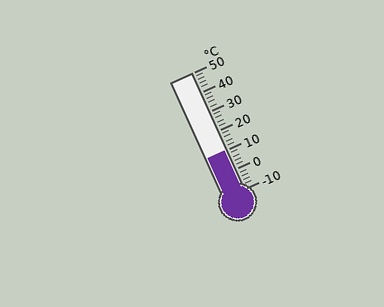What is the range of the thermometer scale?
The thermometer scale ranges from -10°C to 50°C.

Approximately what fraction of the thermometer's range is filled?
The thermometer is filled to approximately 35% of its range.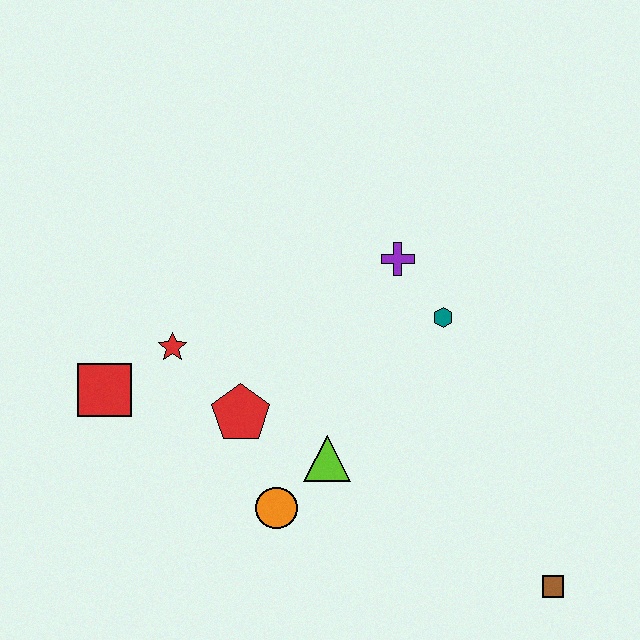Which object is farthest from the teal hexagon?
The red square is farthest from the teal hexagon.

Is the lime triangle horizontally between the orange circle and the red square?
No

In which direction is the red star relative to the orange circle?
The red star is above the orange circle.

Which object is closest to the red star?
The red square is closest to the red star.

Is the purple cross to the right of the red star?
Yes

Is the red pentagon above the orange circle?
Yes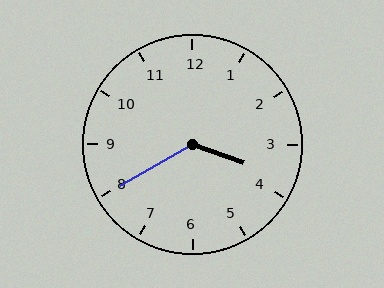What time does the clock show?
3:40.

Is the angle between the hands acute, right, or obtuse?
It is obtuse.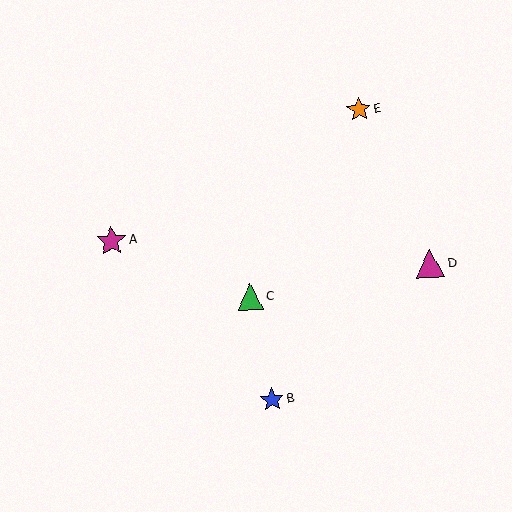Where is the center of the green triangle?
The center of the green triangle is at (250, 297).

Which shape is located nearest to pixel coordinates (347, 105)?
The orange star (labeled E) at (359, 109) is nearest to that location.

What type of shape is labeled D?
Shape D is a magenta triangle.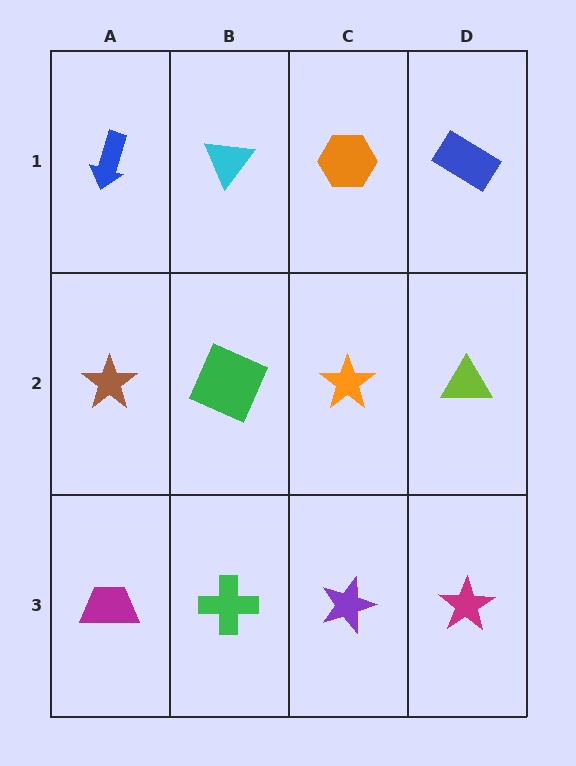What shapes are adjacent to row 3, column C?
An orange star (row 2, column C), a green cross (row 3, column B), a magenta star (row 3, column D).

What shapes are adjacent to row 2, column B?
A cyan triangle (row 1, column B), a green cross (row 3, column B), a brown star (row 2, column A), an orange star (row 2, column C).